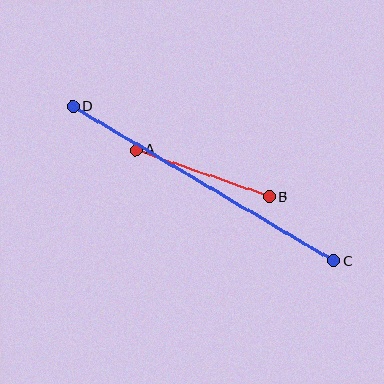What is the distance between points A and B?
The distance is approximately 141 pixels.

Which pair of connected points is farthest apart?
Points C and D are farthest apart.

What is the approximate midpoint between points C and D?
The midpoint is at approximately (203, 184) pixels.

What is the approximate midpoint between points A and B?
The midpoint is at approximately (203, 173) pixels.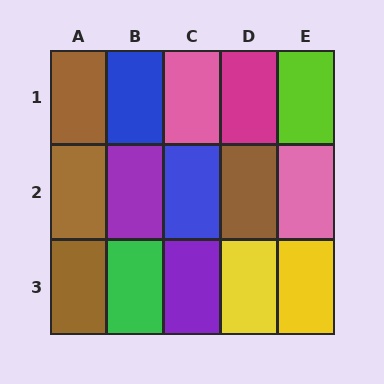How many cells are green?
1 cell is green.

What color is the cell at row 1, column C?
Pink.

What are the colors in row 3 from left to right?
Brown, green, purple, yellow, yellow.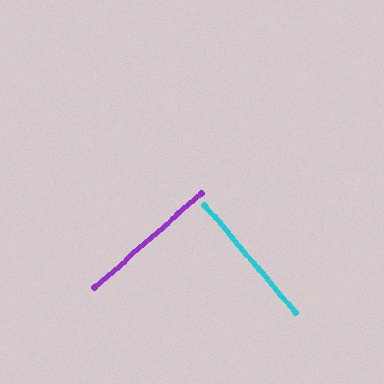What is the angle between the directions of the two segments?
Approximately 89 degrees.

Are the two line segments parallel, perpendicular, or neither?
Perpendicular — they meet at approximately 89°.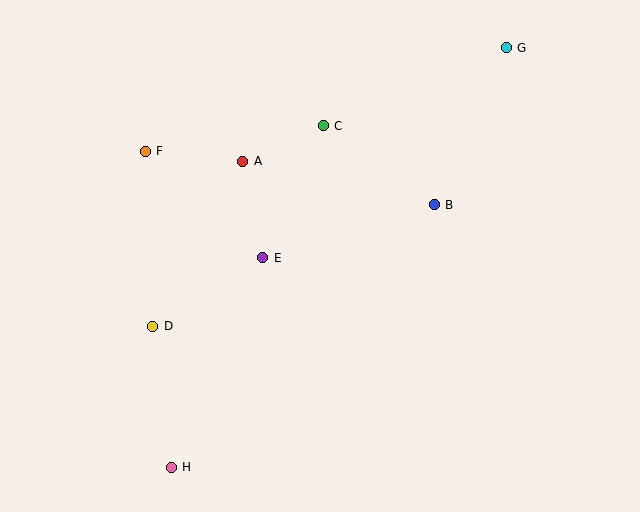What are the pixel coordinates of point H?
Point H is at (171, 468).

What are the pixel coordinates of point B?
Point B is at (434, 205).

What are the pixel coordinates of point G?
Point G is at (506, 48).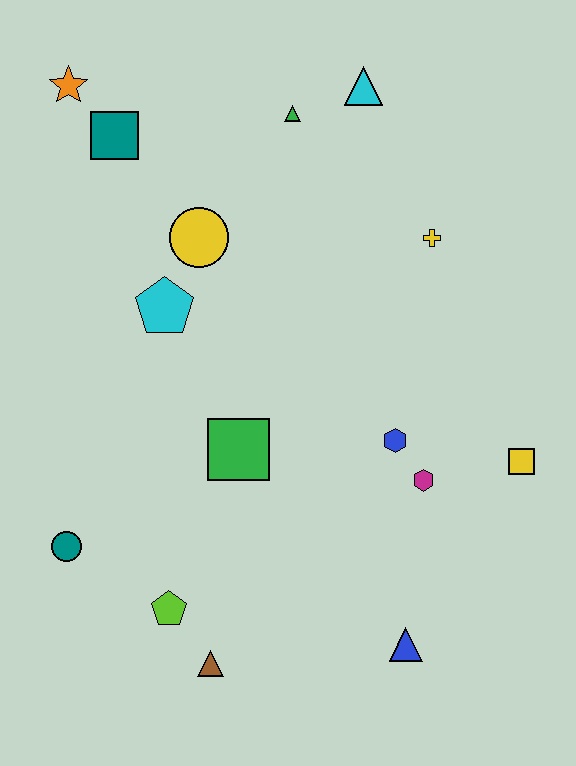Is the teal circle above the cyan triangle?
No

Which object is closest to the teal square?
The orange star is closest to the teal square.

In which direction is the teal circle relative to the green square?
The teal circle is to the left of the green square.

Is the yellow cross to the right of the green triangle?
Yes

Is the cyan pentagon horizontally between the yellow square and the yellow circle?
No